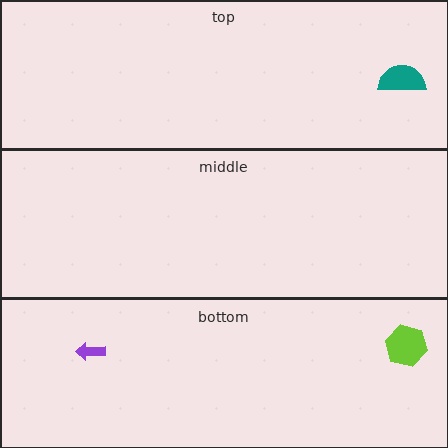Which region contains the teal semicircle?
The top region.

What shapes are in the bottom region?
The lime hexagon, the purple arrow.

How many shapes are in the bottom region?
2.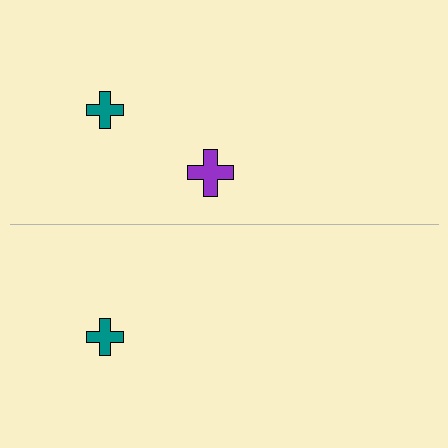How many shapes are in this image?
There are 3 shapes in this image.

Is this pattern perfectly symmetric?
No, the pattern is not perfectly symmetric. A purple cross is missing from the bottom side.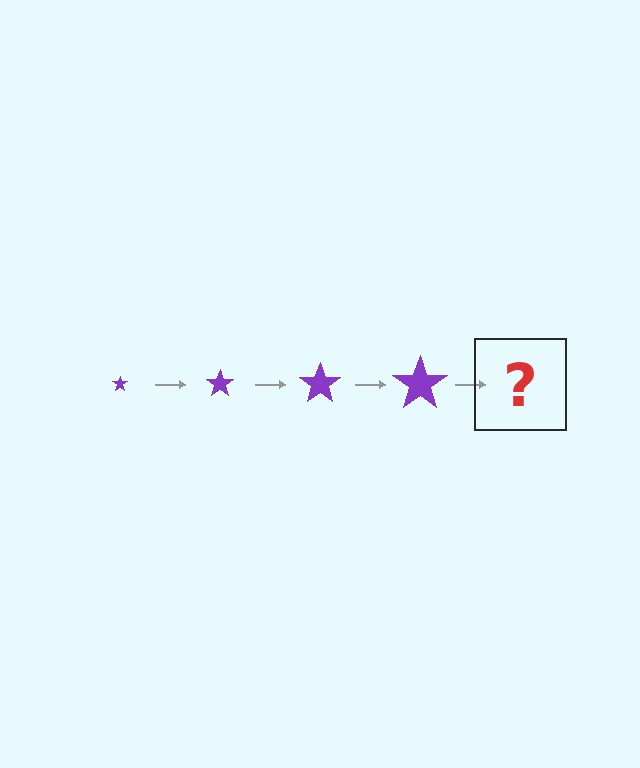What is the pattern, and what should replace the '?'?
The pattern is that the star gets progressively larger each step. The '?' should be a purple star, larger than the previous one.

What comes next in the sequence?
The next element should be a purple star, larger than the previous one.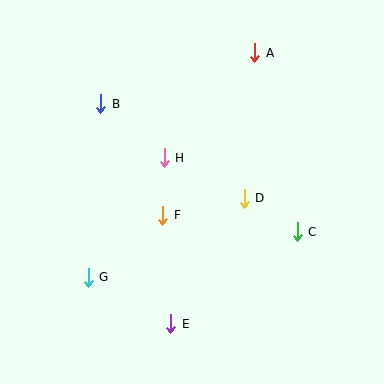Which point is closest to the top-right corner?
Point A is closest to the top-right corner.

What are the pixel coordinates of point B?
Point B is at (101, 104).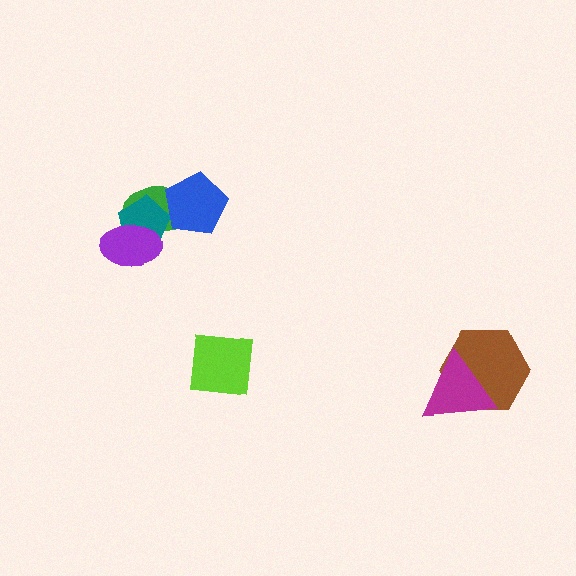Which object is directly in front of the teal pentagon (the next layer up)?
The blue pentagon is directly in front of the teal pentagon.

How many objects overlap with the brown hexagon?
1 object overlaps with the brown hexagon.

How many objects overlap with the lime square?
0 objects overlap with the lime square.